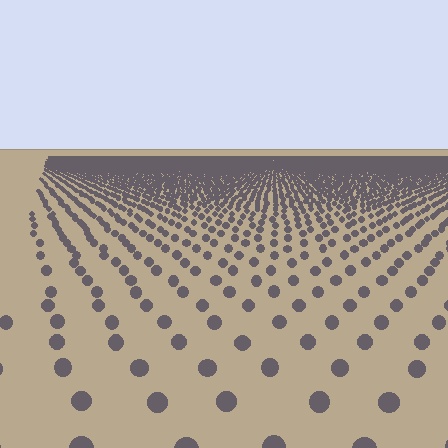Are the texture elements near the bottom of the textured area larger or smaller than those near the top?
Larger. Near the bottom, elements are closer to the viewer and appear at a bigger on-screen size.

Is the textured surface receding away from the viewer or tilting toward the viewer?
The surface is receding away from the viewer. Texture elements get smaller and denser toward the top.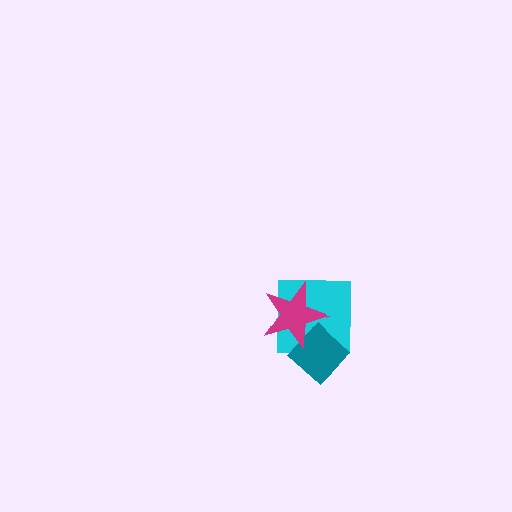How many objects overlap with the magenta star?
2 objects overlap with the magenta star.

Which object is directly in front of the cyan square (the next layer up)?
The teal diamond is directly in front of the cyan square.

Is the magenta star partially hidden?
No, no other shape covers it.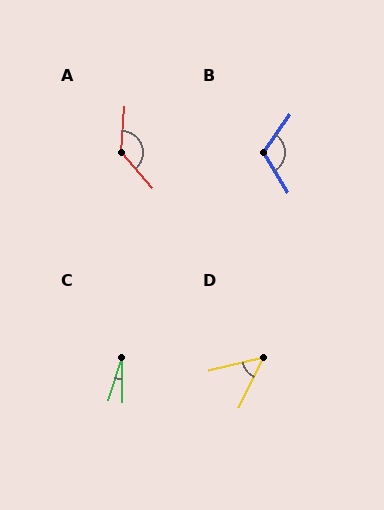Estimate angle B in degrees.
Approximately 114 degrees.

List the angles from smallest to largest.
C (18°), D (51°), B (114°), A (134°).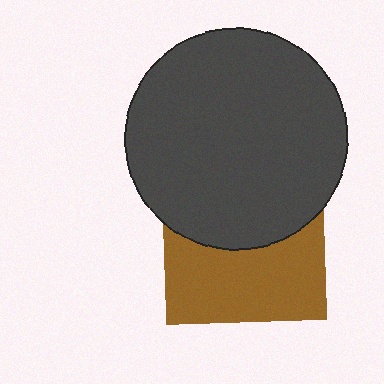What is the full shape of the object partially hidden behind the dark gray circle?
The partially hidden object is a brown square.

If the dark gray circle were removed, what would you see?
You would see the complete brown square.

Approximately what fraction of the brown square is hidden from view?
Roughly 48% of the brown square is hidden behind the dark gray circle.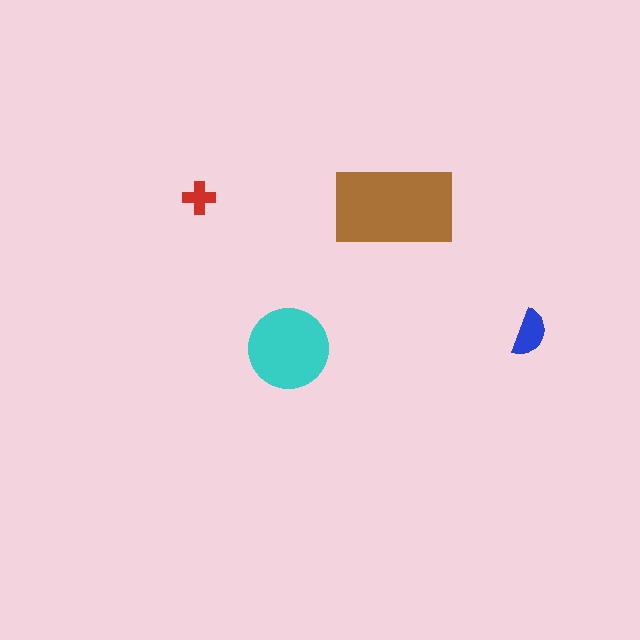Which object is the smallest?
The red cross.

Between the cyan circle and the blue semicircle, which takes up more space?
The cyan circle.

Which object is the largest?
The brown rectangle.